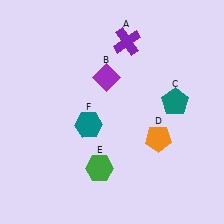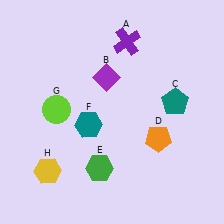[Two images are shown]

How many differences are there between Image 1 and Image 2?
There are 2 differences between the two images.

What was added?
A lime circle (G), a yellow hexagon (H) were added in Image 2.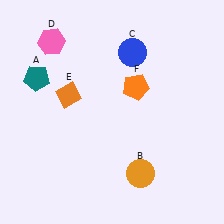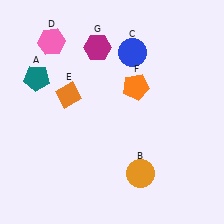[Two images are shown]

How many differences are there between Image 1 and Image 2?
There is 1 difference between the two images.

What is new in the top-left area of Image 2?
A magenta hexagon (G) was added in the top-left area of Image 2.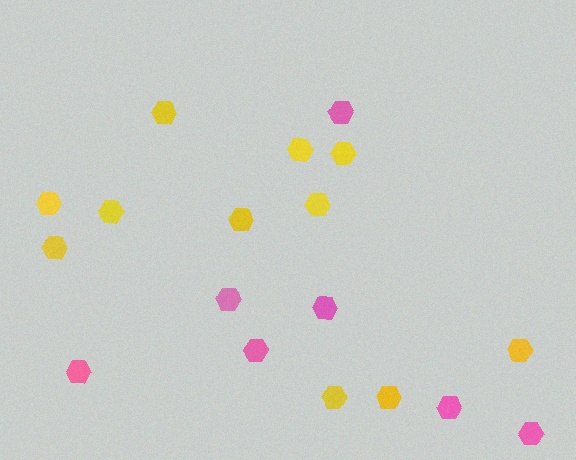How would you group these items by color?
There are 2 groups: one group of pink hexagons (7) and one group of yellow hexagons (11).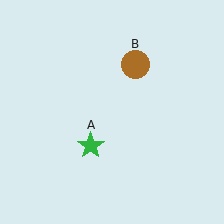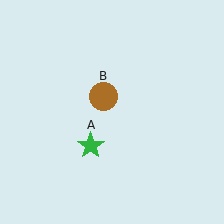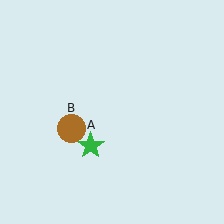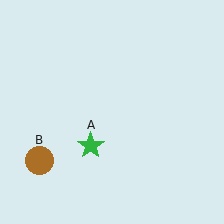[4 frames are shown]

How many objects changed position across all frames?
1 object changed position: brown circle (object B).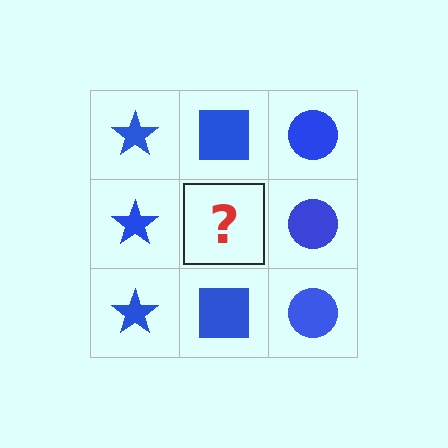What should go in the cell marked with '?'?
The missing cell should contain a blue square.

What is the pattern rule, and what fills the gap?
The rule is that each column has a consistent shape. The gap should be filled with a blue square.